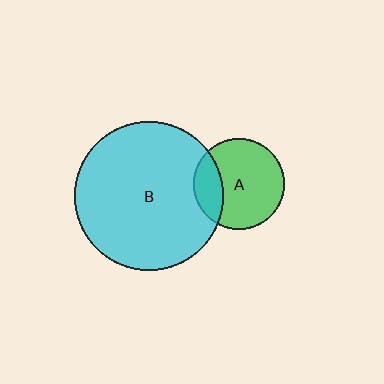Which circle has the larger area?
Circle B (cyan).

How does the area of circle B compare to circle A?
Approximately 2.7 times.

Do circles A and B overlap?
Yes.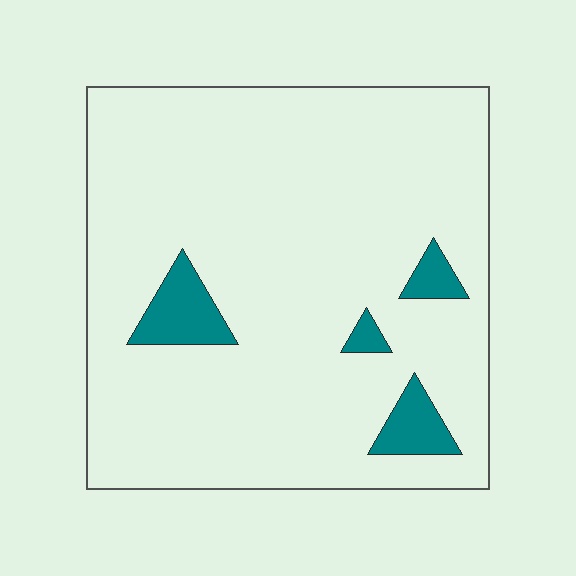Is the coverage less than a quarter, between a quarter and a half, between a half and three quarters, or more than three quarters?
Less than a quarter.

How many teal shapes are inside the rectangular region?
4.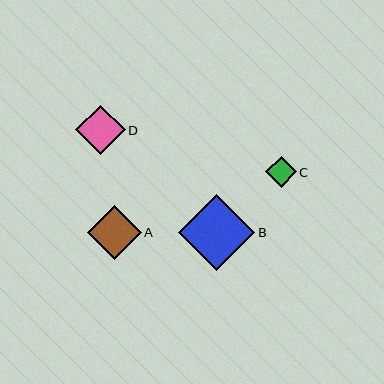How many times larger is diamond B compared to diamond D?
Diamond B is approximately 1.5 times the size of diamond D.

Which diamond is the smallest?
Diamond C is the smallest with a size of approximately 30 pixels.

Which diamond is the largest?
Diamond B is the largest with a size of approximately 76 pixels.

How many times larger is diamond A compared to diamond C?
Diamond A is approximately 1.8 times the size of diamond C.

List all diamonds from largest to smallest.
From largest to smallest: B, A, D, C.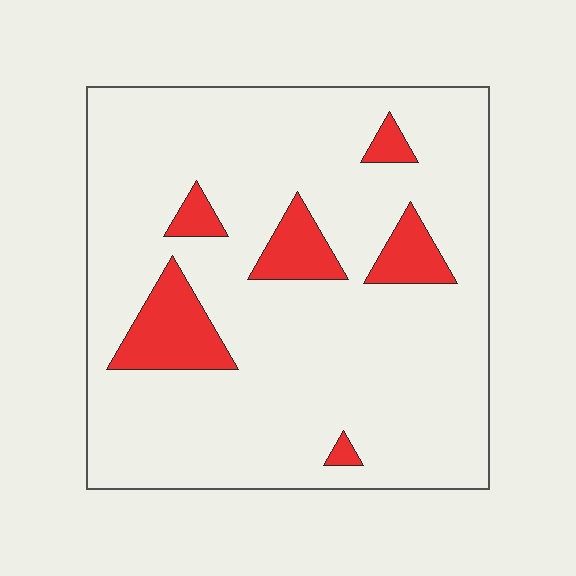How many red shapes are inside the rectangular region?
6.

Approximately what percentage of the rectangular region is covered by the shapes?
Approximately 15%.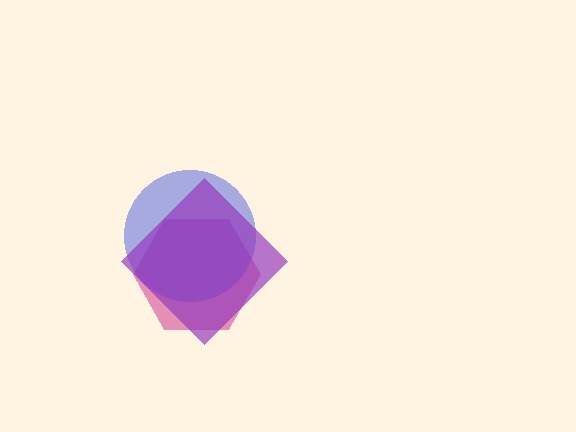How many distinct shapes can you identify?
There are 3 distinct shapes: a magenta hexagon, a blue circle, a purple diamond.